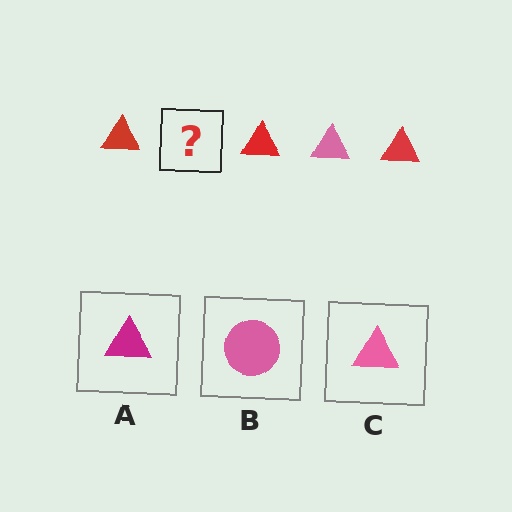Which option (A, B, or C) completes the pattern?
C.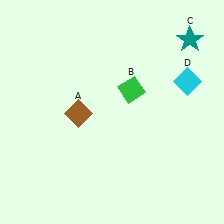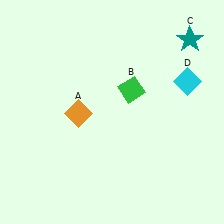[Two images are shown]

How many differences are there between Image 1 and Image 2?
There is 1 difference between the two images.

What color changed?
The diamond (A) changed from brown in Image 1 to orange in Image 2.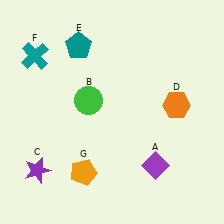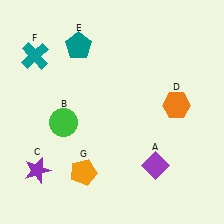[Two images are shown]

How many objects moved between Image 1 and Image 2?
1 object moved between the two images.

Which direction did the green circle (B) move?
The green circle (B) moved left.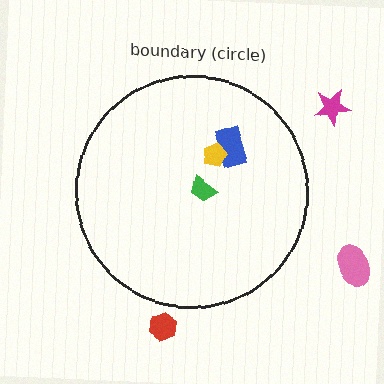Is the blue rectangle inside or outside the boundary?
Inside.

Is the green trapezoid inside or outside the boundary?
Inside.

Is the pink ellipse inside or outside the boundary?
Outside.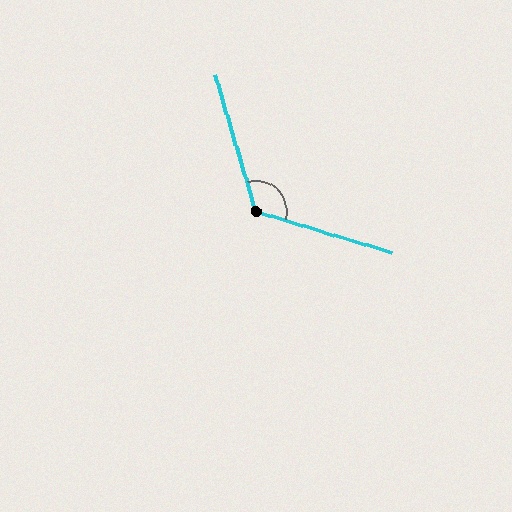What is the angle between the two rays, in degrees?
Approximately 124 degrees.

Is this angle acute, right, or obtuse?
It is obtuse.